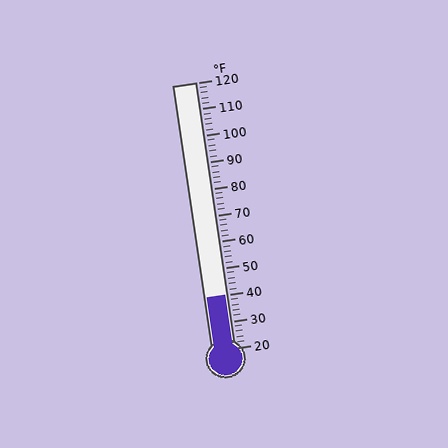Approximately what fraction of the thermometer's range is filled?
The thermometer is filled to approximately 20% of its range.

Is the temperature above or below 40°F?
The temperature is at 40°F.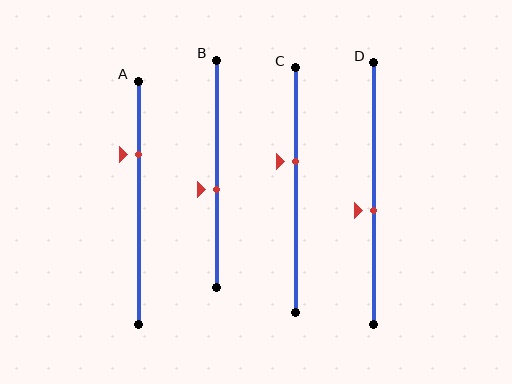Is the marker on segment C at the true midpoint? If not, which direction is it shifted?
No, the marker on segment C is shifted upward by about 12% of the segment length.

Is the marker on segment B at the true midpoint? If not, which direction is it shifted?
No, the marker on segment B is shifted downward by about 7% of the segment length.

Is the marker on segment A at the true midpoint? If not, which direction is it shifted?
No, the marker on segment A is shifted upward by about 20% of the segment length.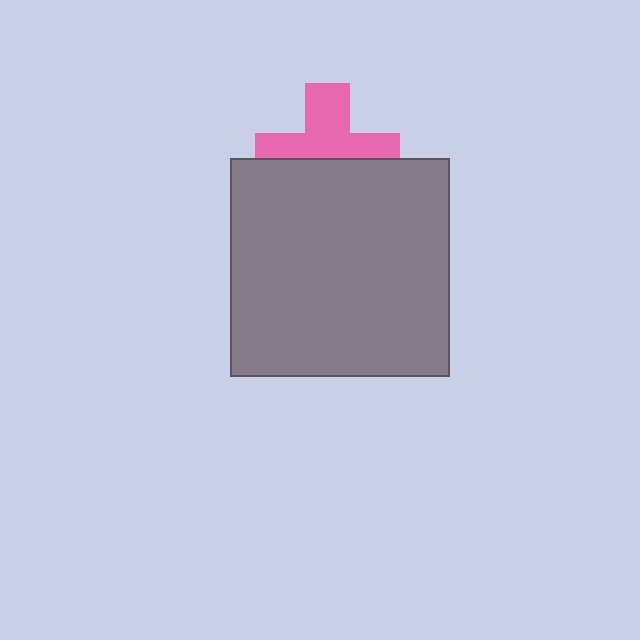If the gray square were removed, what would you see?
You would see the complete pink cross.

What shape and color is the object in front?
The object in front is a gray square.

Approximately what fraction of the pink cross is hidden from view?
Roughly 47% of the pink cross is hidden behind the gray square.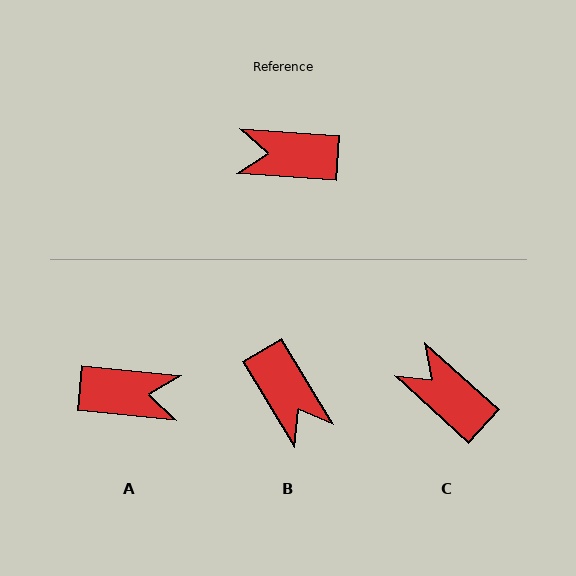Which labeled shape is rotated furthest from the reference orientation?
A, about 178 degrees away.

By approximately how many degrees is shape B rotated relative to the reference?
Approximately 125 degrees counter-clockwise.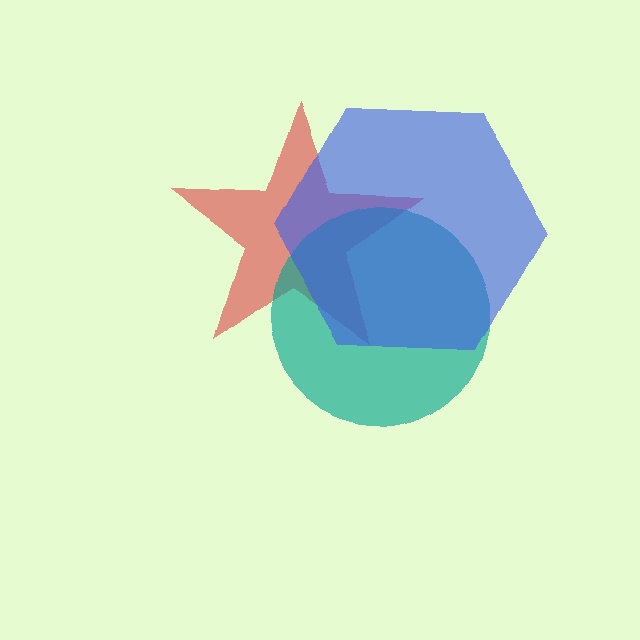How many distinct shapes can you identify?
There are 3 distinct shapes: a red star, a teal circle, a blue hexagon.